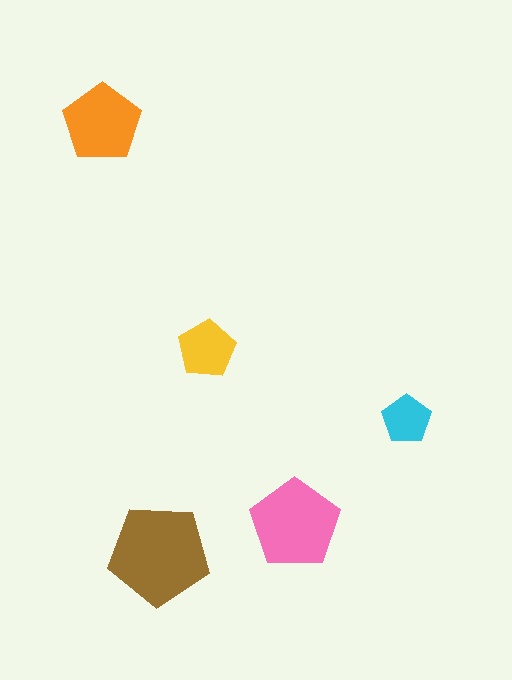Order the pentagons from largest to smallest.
the brown one, the pink one, the orange one, the yellow one, the cyan one.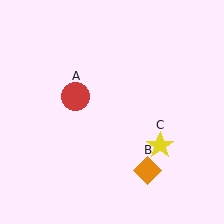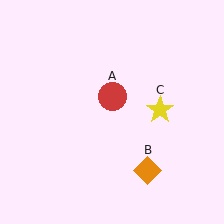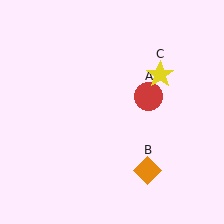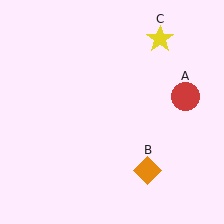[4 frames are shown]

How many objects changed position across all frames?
2 objects changed position: red circle (object A), yellow star (object C).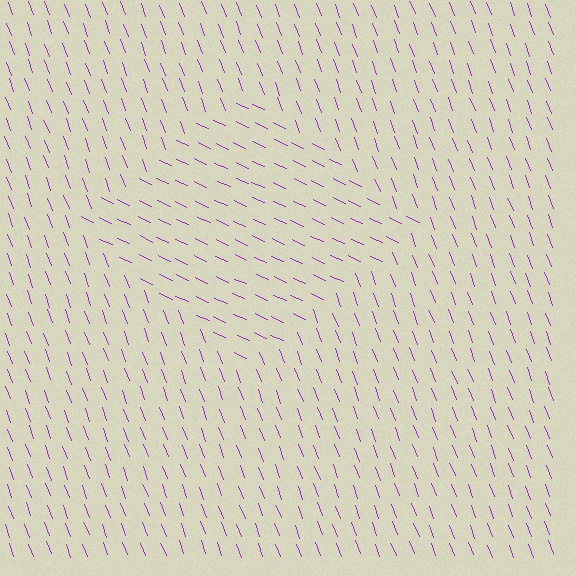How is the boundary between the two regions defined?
The boundary is defined purely by a change in line orientation (approximately 45 degrees difference). All lines are the same color and thickness.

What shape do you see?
I see a diamond.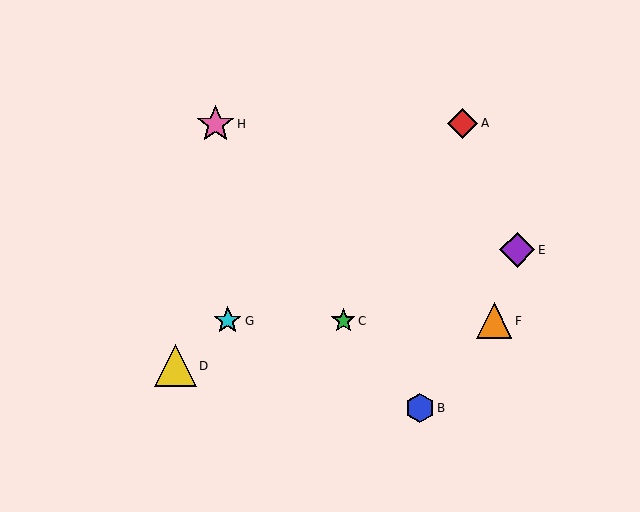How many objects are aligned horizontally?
3 objects (C, F, G) are aligned horizontally.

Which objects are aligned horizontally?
Objects C, F, G are aligned horizontally.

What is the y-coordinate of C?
Object C is at y≈321.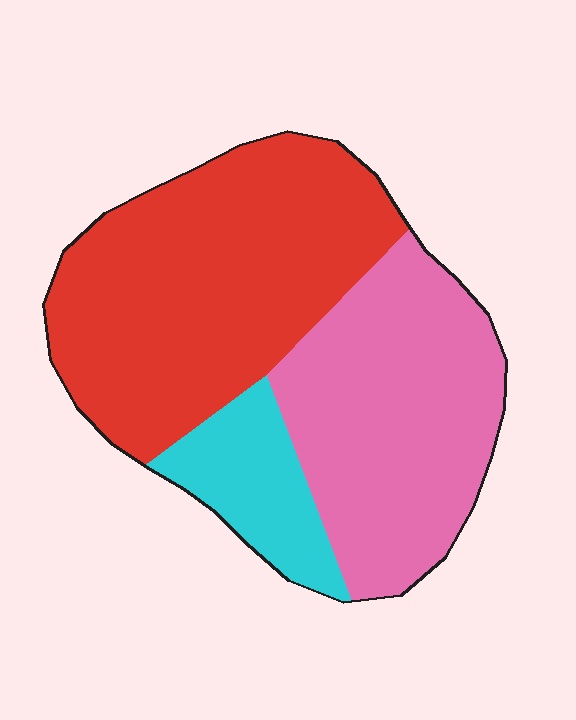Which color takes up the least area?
Cyan, at roughly 15%.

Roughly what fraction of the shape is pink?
Pink takes up between a third and a half of the shape.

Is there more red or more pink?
Red.